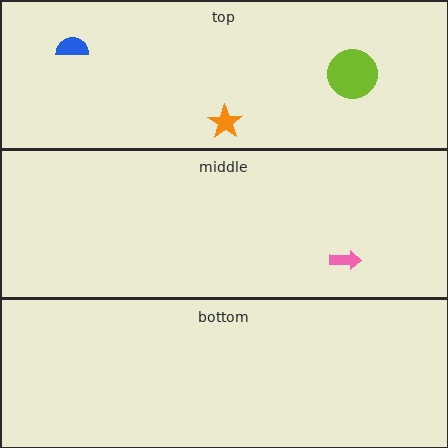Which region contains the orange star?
The top region.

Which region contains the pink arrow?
The middle region.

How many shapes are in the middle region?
1.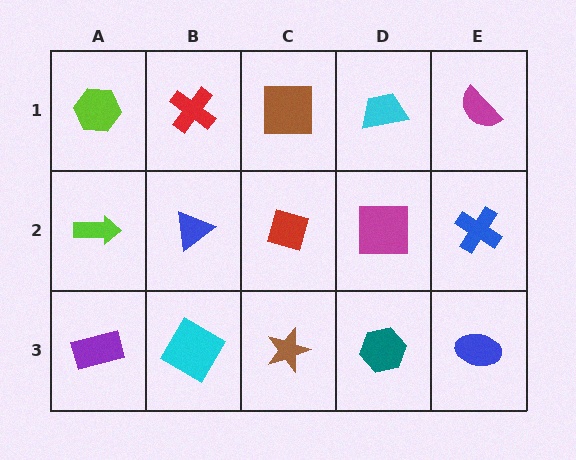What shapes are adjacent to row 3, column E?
A blue cross (row 2, column E), a teal hexagon (row 3, column D).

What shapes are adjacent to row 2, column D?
A cyan trapezoid (row 1, column D), a teal hexagon (row 3, column D), a red diamond (row 2, column C), a blue cross (row 2, column E).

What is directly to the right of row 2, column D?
A blue cross.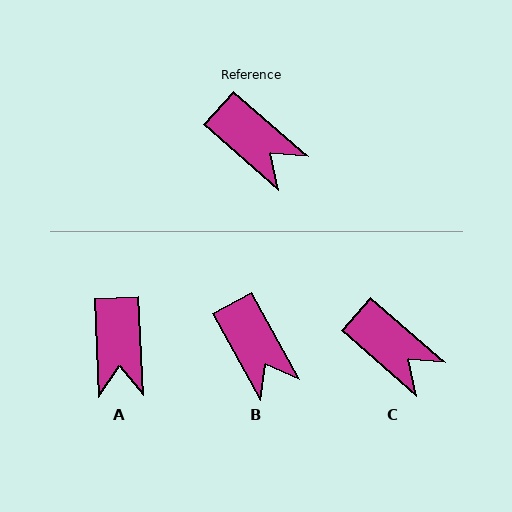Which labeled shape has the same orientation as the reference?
C.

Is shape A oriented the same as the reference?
No, it is off by about 46 degrees.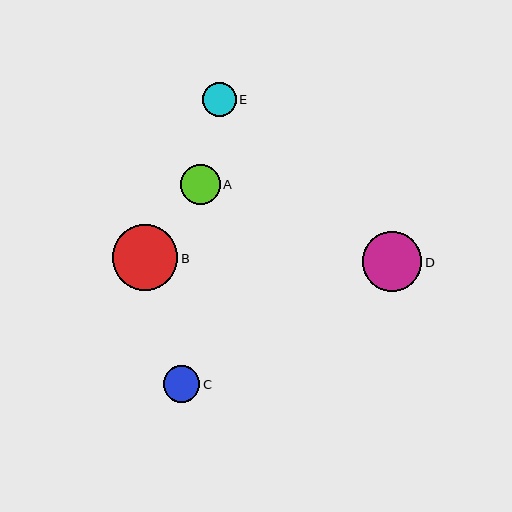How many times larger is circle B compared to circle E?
Circle B is approximately 1.9 times the size of circle E.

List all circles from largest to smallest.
From largest to smallest: B, D, A, C, E.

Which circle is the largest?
Circle B is the largest with a size of approximately 66 pixels.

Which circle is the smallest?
Circle E is the smallest with a size of approximately 34 pixels.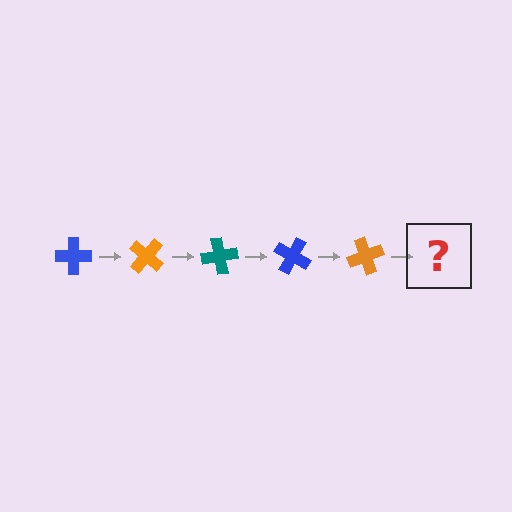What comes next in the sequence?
The next element should be a teal cross, rotated 200 degrees from the start.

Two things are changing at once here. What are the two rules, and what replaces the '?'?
The two rules are that it rotates 40 degrees each step and the color cycles through blue, orange, and teal. The '?' should be a teal cross, rotated 200 degrees from the start.